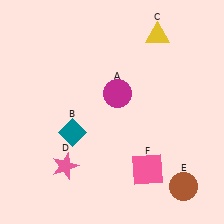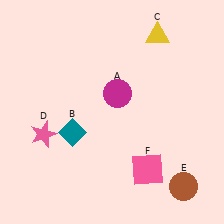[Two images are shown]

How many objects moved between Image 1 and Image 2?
1 object moved between the two images.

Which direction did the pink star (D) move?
The pink star (D) moved up.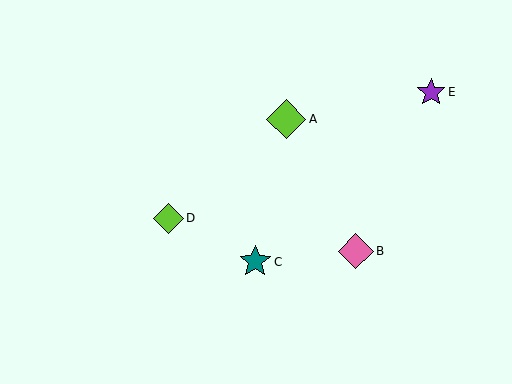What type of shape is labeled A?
Shape A is a lime diamond.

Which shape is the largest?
The lime diamond (labeled A) is the largest.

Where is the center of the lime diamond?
The center of the lime diamond is at (286, 119).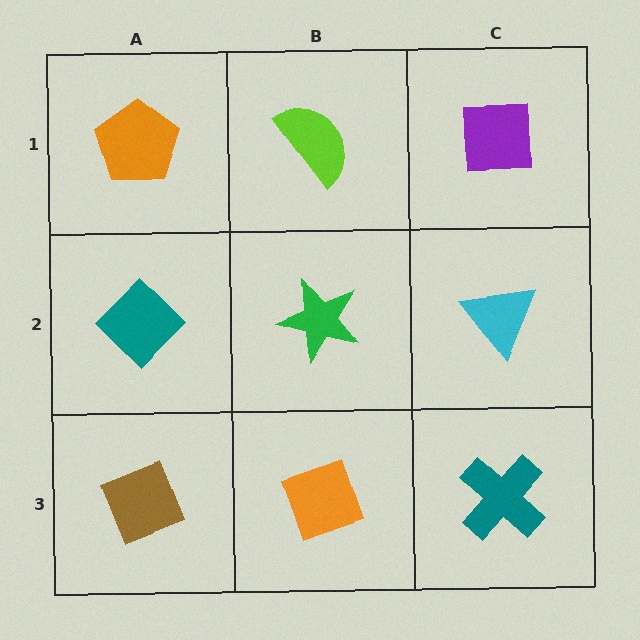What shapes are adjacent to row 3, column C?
A cyan triangle (row 2, column C), an orange diamond (row 3, column B).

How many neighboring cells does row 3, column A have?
2.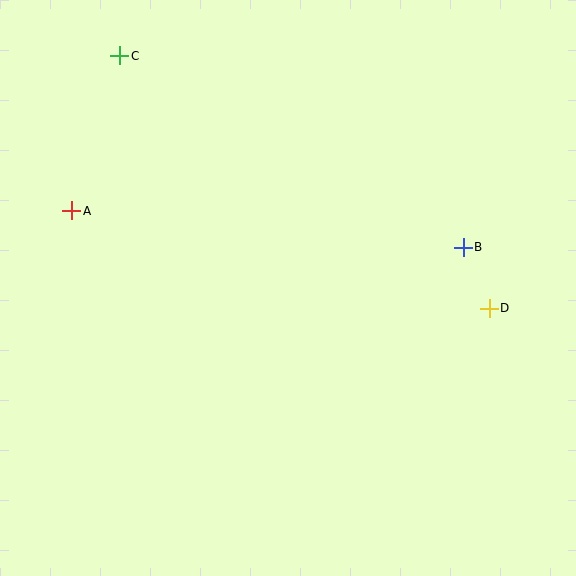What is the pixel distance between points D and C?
The distance between D and C is 447 pixels.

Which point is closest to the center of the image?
Point B at (463, 247) is closest to the center.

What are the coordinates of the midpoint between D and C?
The midpoint between D and C is at (305, 182).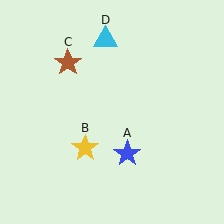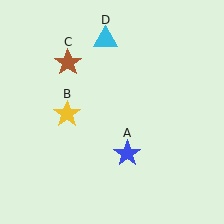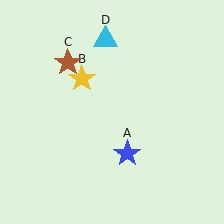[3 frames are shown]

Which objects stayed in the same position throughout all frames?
Blue star (object A) and brown star (object C) and cyan triangle (object D) remained stationary.